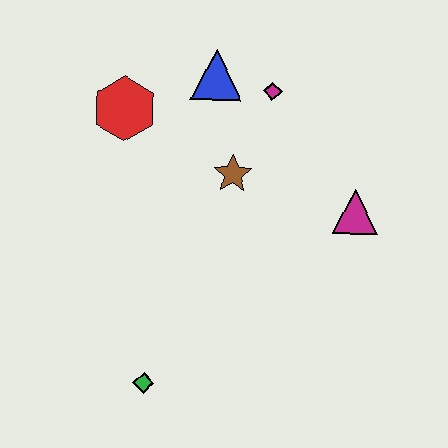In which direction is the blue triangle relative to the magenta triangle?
The blue triangle is to the left of the magenta triangle.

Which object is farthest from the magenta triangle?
The green diamond is farthest from the magenta triangle.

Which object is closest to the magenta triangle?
The brown star is closest to the magenta triangle.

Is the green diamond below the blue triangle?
Yes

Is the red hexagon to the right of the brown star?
No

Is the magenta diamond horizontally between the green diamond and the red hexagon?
No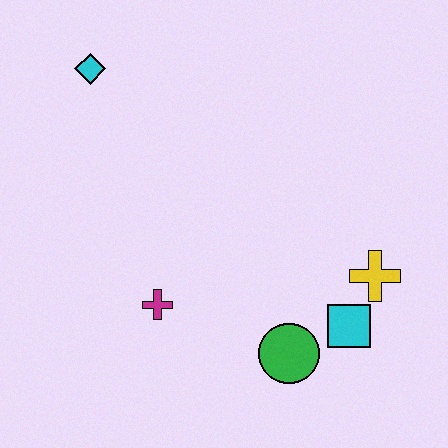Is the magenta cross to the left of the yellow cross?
Yes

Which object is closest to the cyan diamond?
The magenta cross is closest to the cyan diamond.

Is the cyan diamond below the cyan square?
No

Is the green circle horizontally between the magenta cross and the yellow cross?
Yes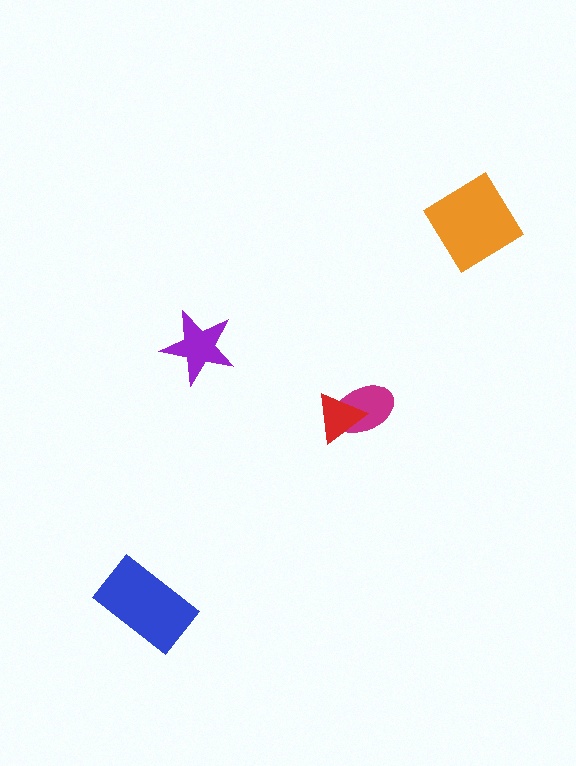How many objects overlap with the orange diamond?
0 objects overlap with the orange diamond.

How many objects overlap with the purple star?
0 objects overlap with the purple star.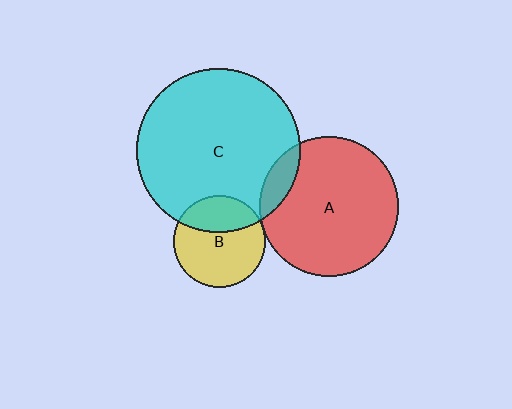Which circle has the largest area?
Circle C (cyan).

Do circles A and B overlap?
Yes.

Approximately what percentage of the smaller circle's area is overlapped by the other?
Approximately 5%.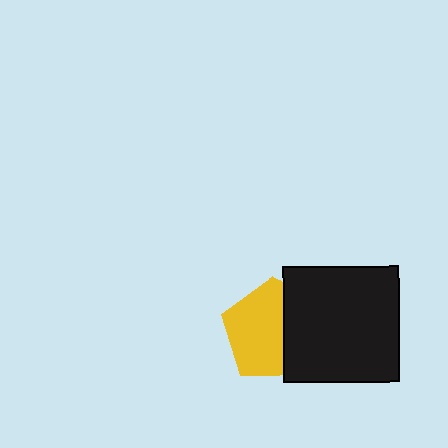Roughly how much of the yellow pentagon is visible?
About half of it is visible (roughly 62%).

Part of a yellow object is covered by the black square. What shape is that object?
It is a pentagon.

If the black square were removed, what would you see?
You would see the complete yellow pentagon.